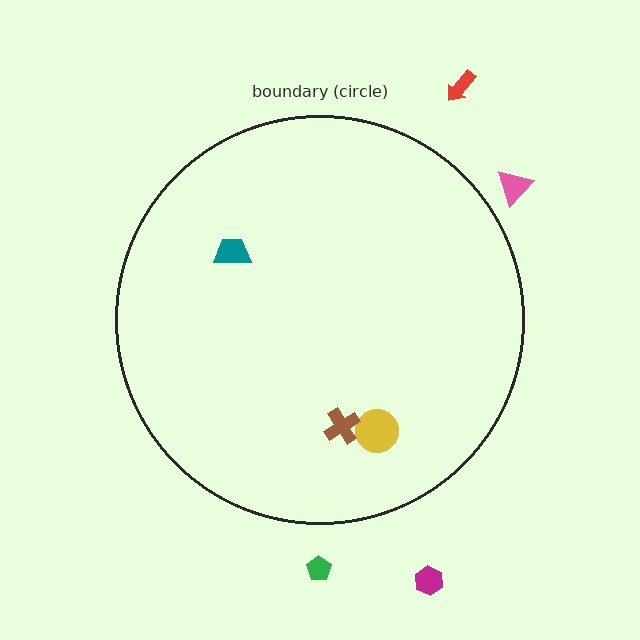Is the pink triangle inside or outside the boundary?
Outside.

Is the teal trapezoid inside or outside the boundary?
Inside.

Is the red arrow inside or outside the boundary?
Outside.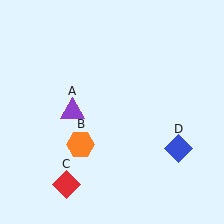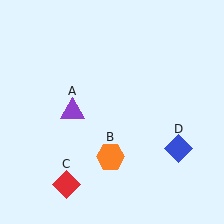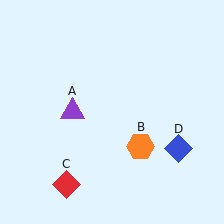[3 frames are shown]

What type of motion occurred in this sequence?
The orange hexagon (object B) rotated counterclockwise around the center of the scene.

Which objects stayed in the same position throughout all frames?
Purple triangle (object A) and red diamond (object C) and blue diamond (object D) remained stationary.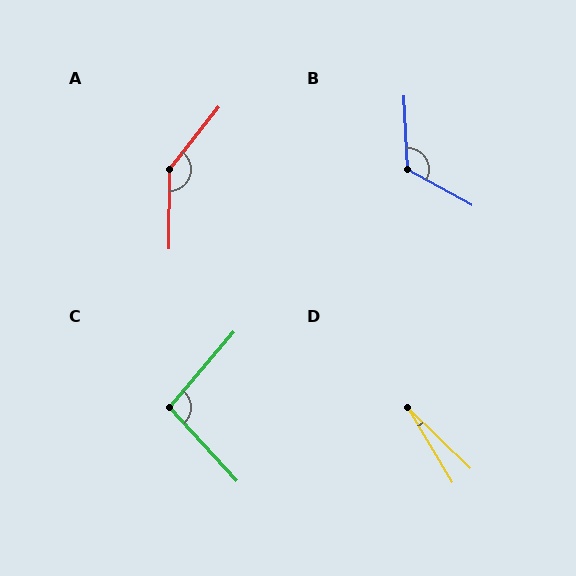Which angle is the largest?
A, at approximately 142 degrees.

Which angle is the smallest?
D, at approximately 15 degrees.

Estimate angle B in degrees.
Approximately 121 degrees.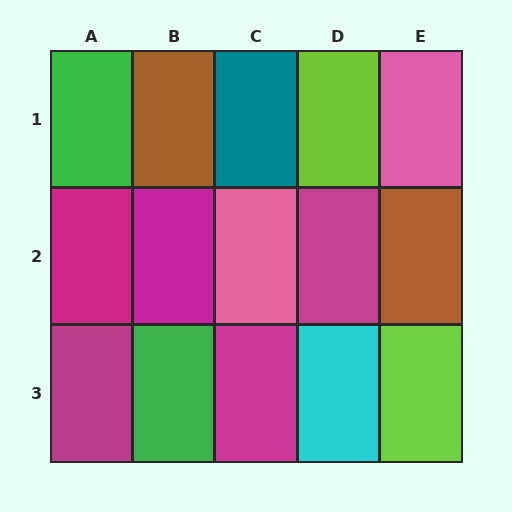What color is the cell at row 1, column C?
Teal.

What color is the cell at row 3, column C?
Magenta.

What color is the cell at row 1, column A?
Green.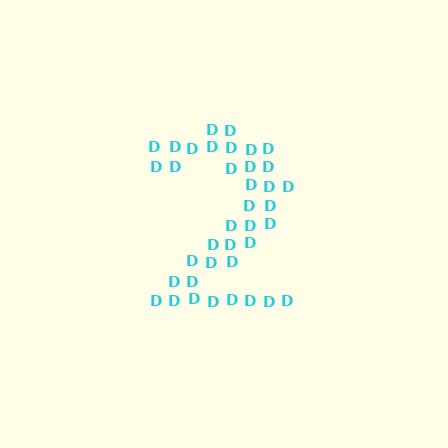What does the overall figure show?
The overall figure shows the digit 2.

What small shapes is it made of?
It is made of small letter D's.